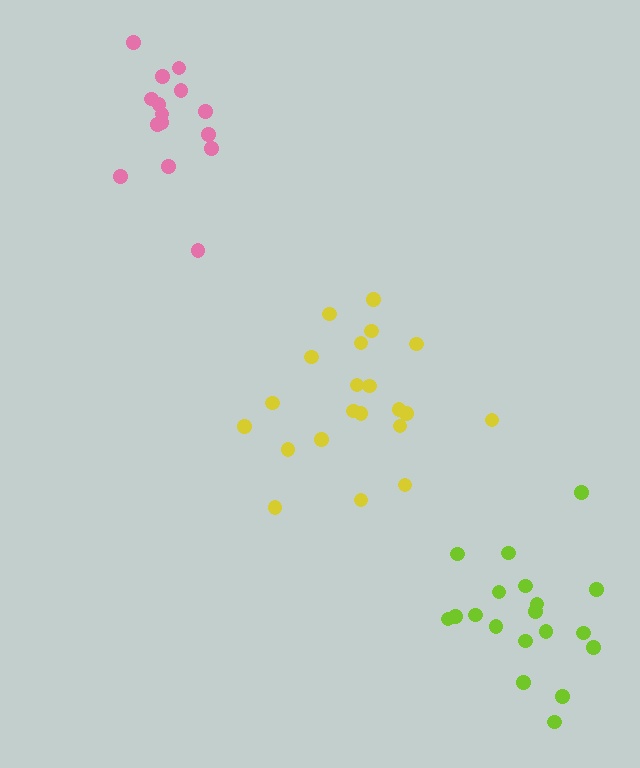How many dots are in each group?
Group 1: 15 dots, Group 2: 21 dots, Group 3: 19 dots (55 total).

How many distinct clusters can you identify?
There are 3 distinct clusters.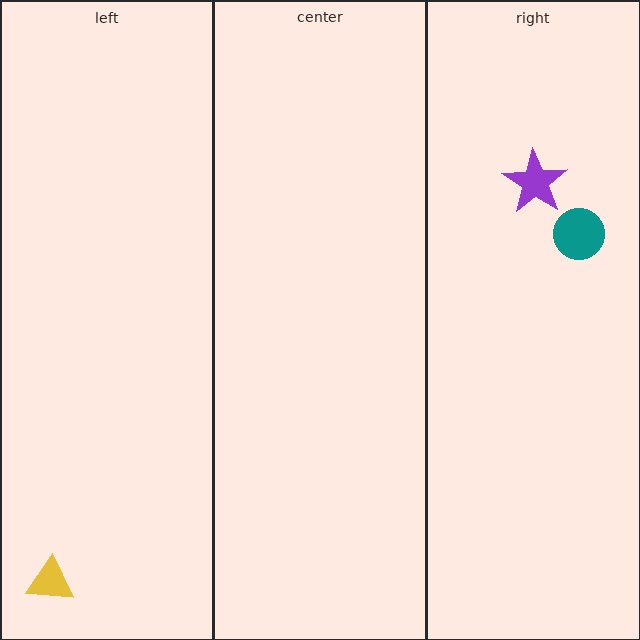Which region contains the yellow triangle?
The left region.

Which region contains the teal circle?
The right region.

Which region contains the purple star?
The right region.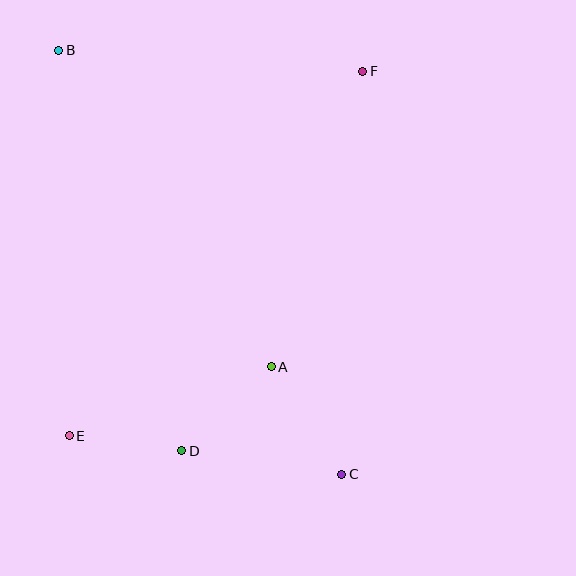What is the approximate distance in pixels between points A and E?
The distance between A and E is approximately 214 pixels.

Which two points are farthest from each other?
Points B and C are farthest from each other.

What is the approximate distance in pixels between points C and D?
The distance between C and D is approximately 162 pixels.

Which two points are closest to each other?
Points D and E are closest to each other.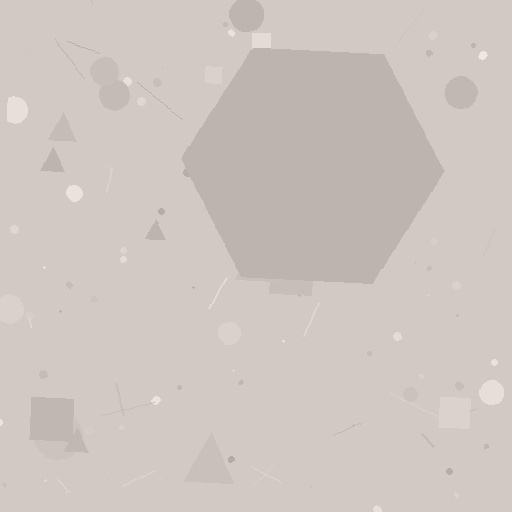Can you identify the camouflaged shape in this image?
The camouflaged shape is a hexagon.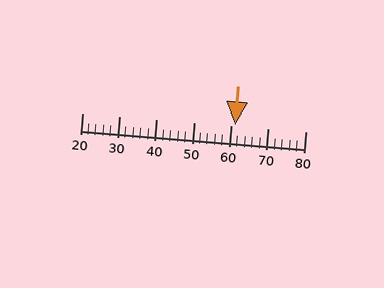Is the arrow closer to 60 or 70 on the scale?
The arrow is closer to 60.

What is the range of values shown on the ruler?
The ruler shows values from 20 to 80.